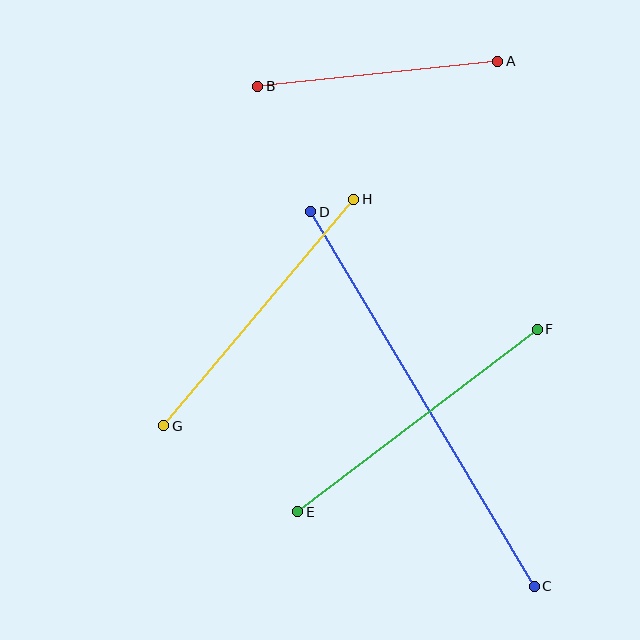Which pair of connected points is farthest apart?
Points C and D are farthest apart.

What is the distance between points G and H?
The distance is approximately 296 pixels.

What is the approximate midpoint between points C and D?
The midpoint is at approximately (422, 399) pixels.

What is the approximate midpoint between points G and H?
The midpoint is at approximately (259, 312) pixels.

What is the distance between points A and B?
The distance is approximately 241 pixels.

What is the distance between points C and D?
The distance is approximately 436 pixels.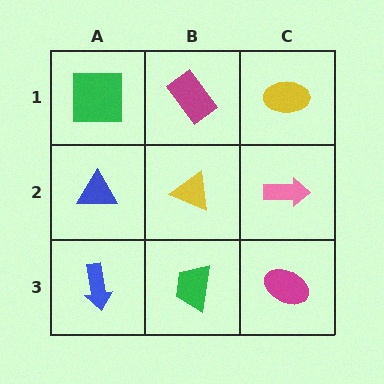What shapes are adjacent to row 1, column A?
A blue triangle (row 2, column A), a magenta rectangle (row 1, column B).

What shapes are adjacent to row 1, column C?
A pink arrow (row 2, column C), a magenta rectangle (row 1, column B).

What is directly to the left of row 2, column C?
A yellow triangle.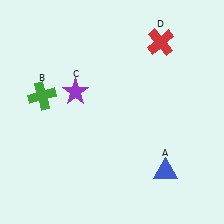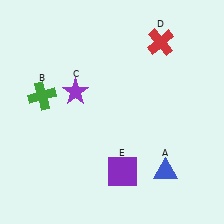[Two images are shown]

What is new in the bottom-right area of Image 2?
A purple square (E) was added in the bottom-right area of Image 2.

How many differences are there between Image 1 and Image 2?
There is 1 difference between the two images.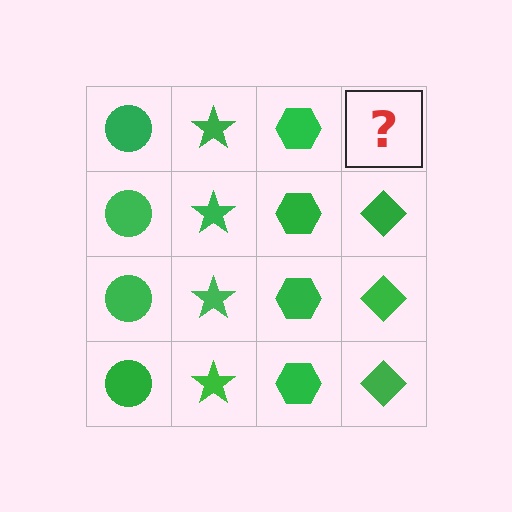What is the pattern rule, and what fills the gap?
The rule is that each column has a consistent shape. The gap should be filled with a green diamond.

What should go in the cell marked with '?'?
The missing cell should contain a green diamond.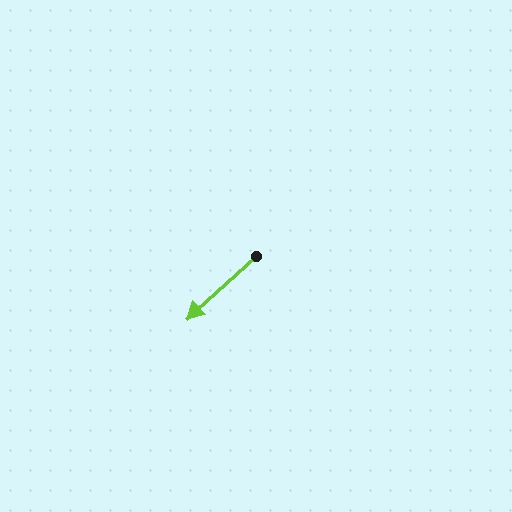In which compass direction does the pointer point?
Southwest.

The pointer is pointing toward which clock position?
Roughly 8 o'clock.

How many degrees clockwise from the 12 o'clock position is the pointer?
Approximately 228 degrees.